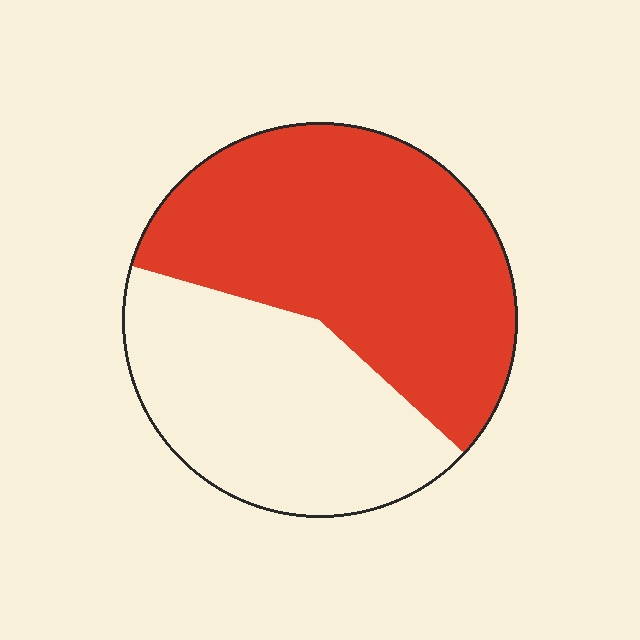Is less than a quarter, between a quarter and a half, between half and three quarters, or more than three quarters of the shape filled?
Between half and three quarters.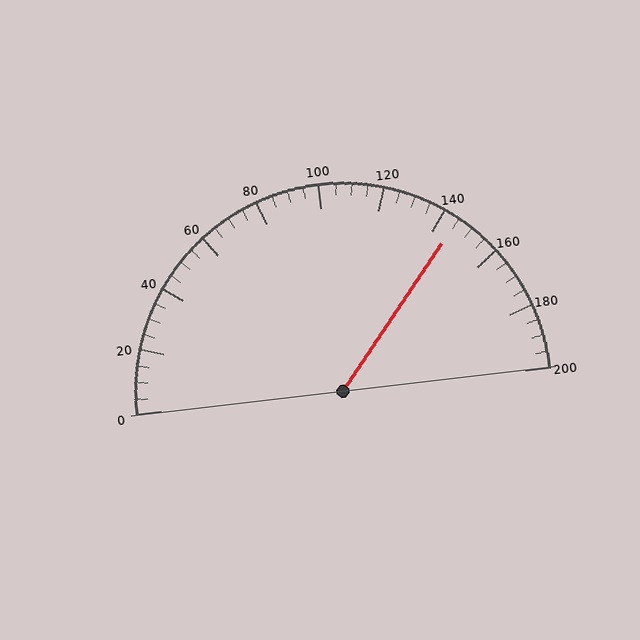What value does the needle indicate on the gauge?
The needle indicates approximately 145.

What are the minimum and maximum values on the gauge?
The gauge ranges from 0 to 200.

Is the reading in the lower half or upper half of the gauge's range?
The reading is in the upper half of the range (0 to 200).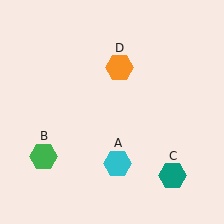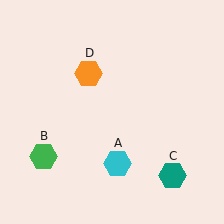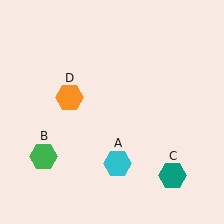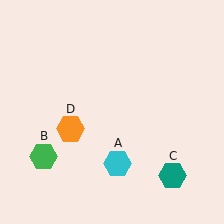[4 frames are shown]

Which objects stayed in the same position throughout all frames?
Cyan hexagon (object A) and green hexagon (object B) and teal hexagon (object C) remained stationary.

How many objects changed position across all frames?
1 object changed position: orange hexagon (object D).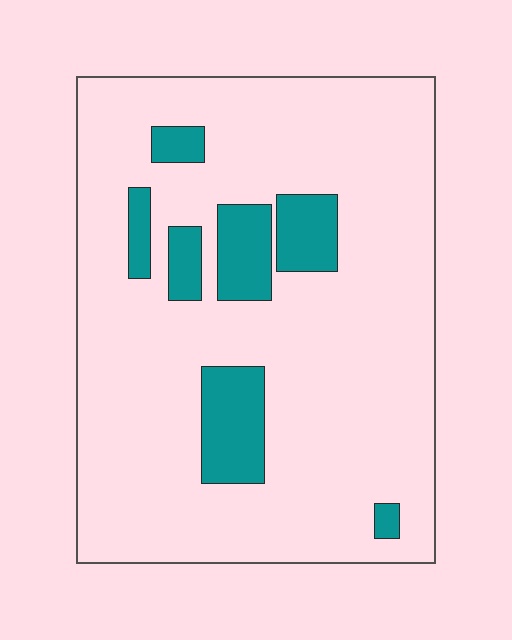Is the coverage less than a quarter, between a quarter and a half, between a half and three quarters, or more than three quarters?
Less than a quarter.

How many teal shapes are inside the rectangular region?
7.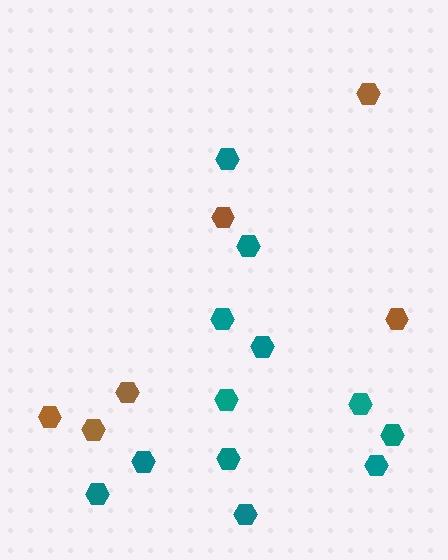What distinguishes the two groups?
There are 2 groups: one group of brown hexagons (6) and one group of teal hexagons (12).